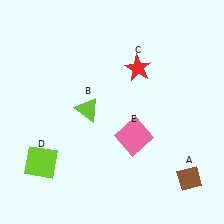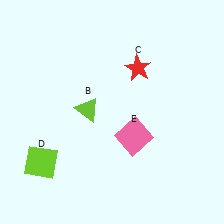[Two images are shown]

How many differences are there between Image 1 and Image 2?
There is 1 difference between the two images.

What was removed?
The brown diamond (A) was removed in Image 2.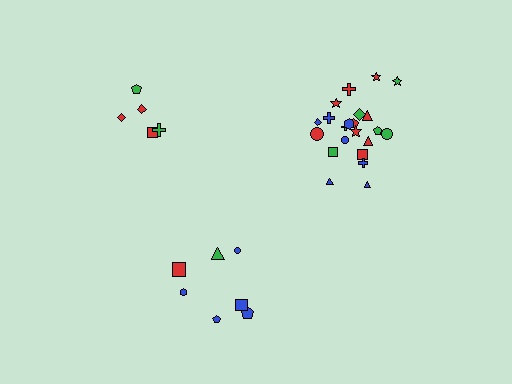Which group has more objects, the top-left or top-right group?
The top-right group.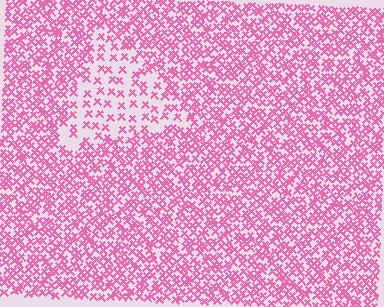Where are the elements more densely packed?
The elements are more densely packed outside the triangle boundary.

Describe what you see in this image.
The image contains small pink elements arranged at two different densities. A triangle-shaped region is visible where the elements are less densely packed than the surrounding area.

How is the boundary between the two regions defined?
The boundary is defined by a change in element density (approximately 2.4x ratio). All elements are the same color, size, and shape.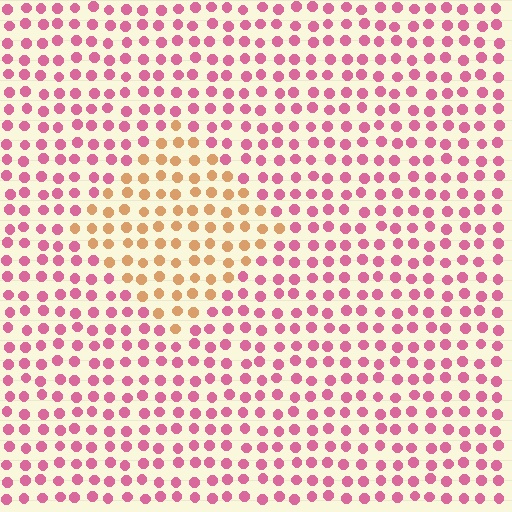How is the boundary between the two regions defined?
The boundary is defined purely by a slight shift in hue (about 56 degrees). Spacing, size, and orientation are identical on both sides.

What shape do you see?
I see a diamond.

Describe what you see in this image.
The image is filled with small pink elements in a uniform arrangement. A diamond-shaped region is visible where the elements are tinted to a slightly different hue, forming a subtle color boundary.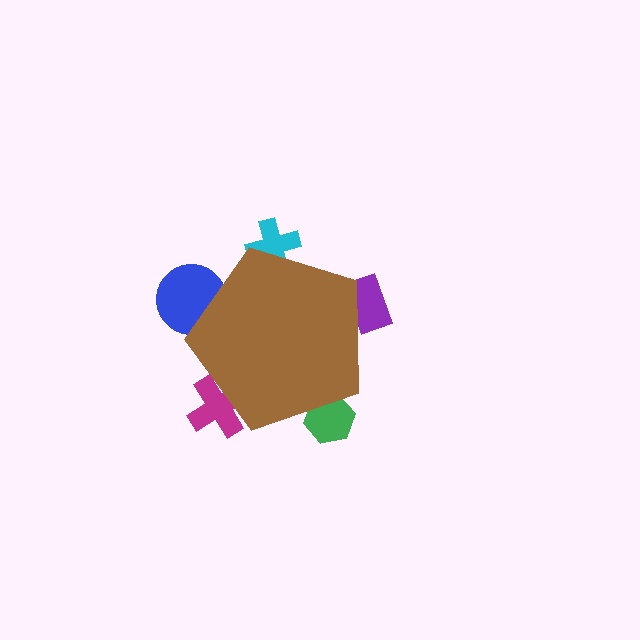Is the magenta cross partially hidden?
Yes, the magenta cross is partially hidden behind the brown pentagon.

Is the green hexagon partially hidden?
Yes, the green hexagon is partially hidden behind the brown pentagon.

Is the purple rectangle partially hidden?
Yes, the purple rectangle is partially hidden behind the brown pentagon.